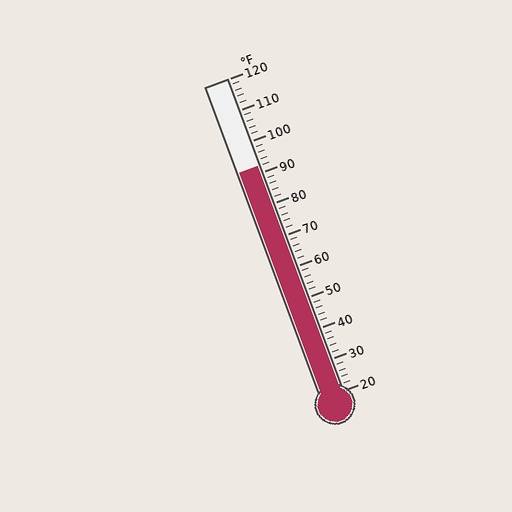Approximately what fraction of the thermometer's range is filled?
The thermometer is filled to approximately 70% of its range.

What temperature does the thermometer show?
The thermometer shows approximately 92°F.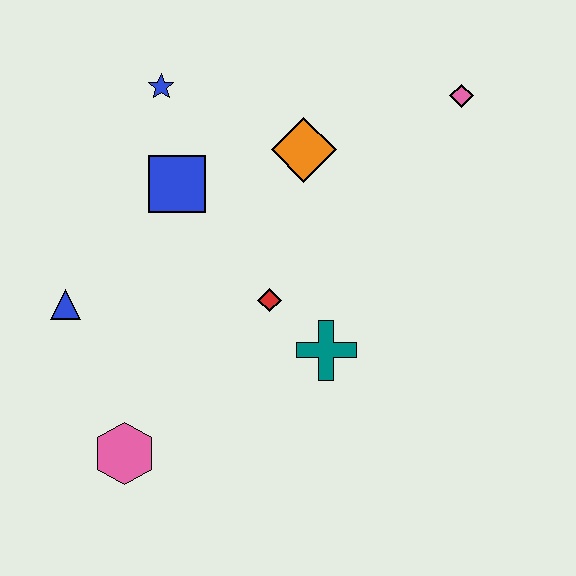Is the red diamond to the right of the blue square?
Yes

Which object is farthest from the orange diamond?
The pink hexagon is farthest from the orange diamond.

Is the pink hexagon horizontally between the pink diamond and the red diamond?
No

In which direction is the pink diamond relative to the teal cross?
The pink diamond is above the teal cross.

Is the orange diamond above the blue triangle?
Yes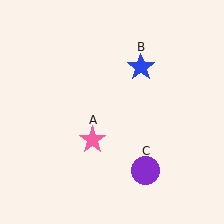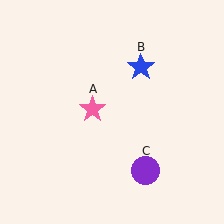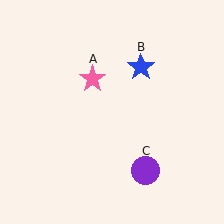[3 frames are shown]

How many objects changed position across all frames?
1 object changed position: pink star (object A).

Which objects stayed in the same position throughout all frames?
Blue star (object B) and purple circle (object C) remained stationary.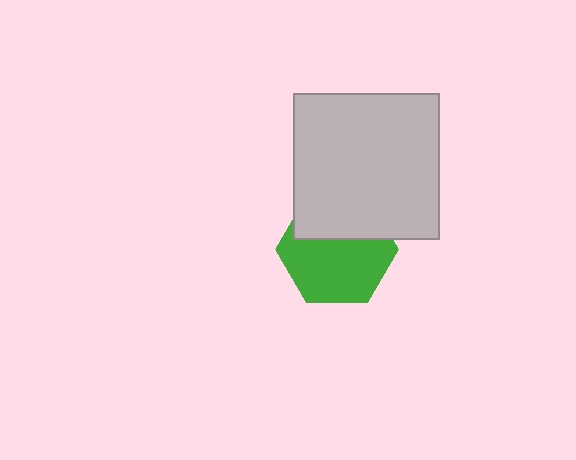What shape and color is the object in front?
The object in front is a light gray square.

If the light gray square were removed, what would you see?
You would see the complete green hexagon.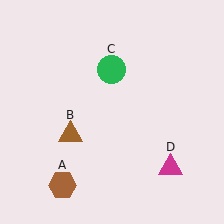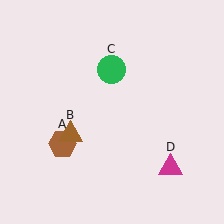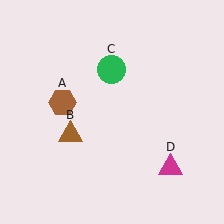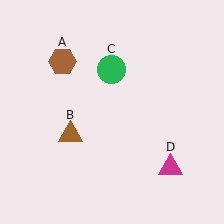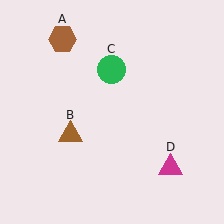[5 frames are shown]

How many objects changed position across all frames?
1 object changed position: brown hexagon (object A).